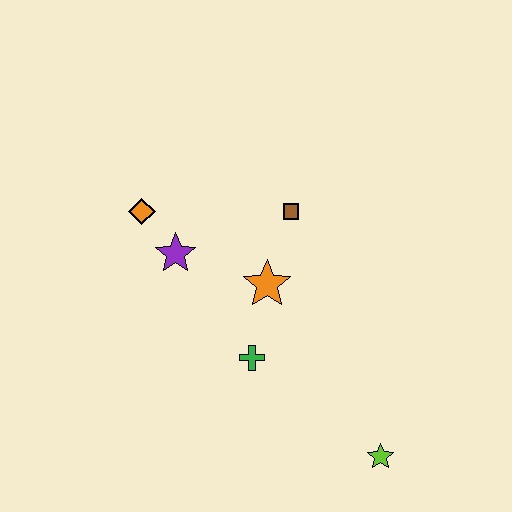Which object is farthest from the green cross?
The orange diamond is farthest from the green cross.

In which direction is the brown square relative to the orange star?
The brown square is above the orange star.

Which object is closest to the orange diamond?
The purple star is closest to the orange diamond.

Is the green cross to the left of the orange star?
Yes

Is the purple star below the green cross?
No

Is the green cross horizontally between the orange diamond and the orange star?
Yes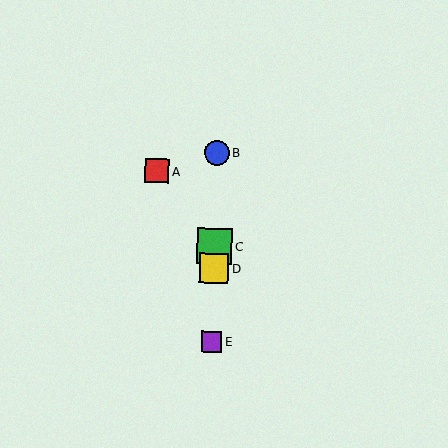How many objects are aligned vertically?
4 objects (B, C, D, E) are aligned vertically.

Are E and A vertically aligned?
No, E is at x≈212 and A is at x≈157.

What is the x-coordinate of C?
Object C is at x≈214.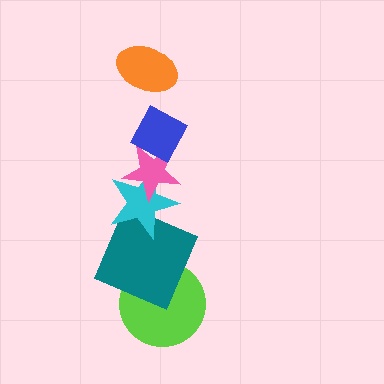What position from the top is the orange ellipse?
The orange ellipse is 1st from the top.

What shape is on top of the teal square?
The cyan star is on top of the teal square.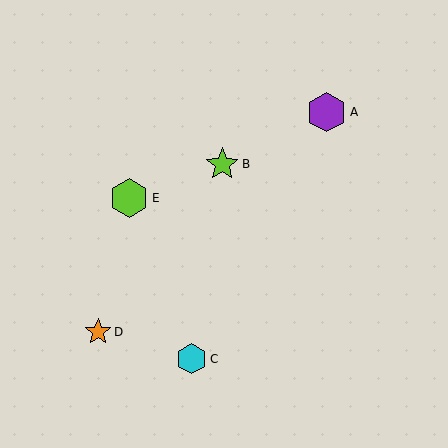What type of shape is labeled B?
Shape B is a lime star.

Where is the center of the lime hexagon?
The center of the lime hexagon is at (129, 198).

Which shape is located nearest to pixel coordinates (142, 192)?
The lime hexagon (labeled E) at (129, 198) is nearest to that location.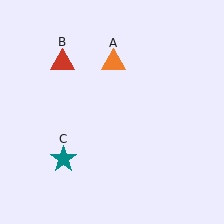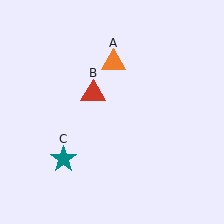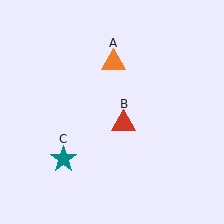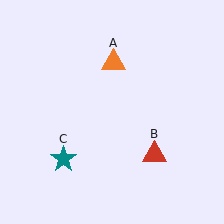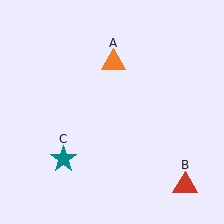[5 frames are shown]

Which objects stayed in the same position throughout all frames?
Orange triangle (object A) and teal star (object C) remained stationary.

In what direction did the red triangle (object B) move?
The red triangle (object B) moved down and to the right.